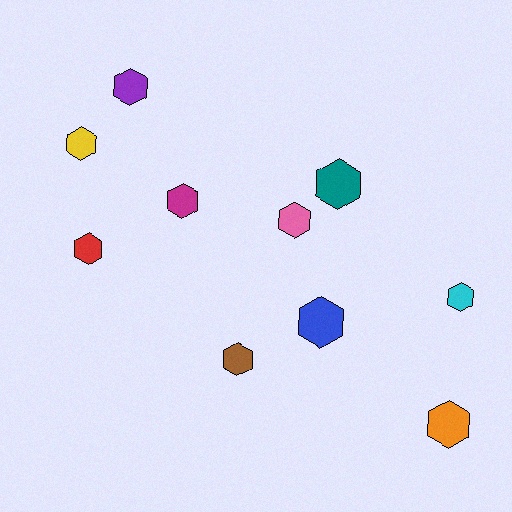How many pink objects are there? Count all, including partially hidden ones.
There is 1 pink object.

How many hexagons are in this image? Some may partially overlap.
There are 10 hexagons.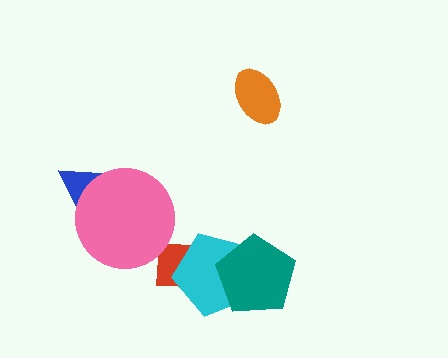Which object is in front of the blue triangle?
The pink circle is in front of the blue triangle.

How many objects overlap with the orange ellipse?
0 objects overlap with the orange ellipse.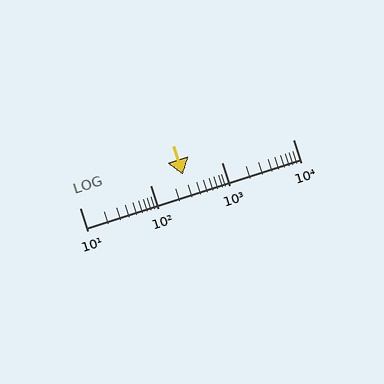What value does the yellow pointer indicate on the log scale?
The pointer indicates approximately 280.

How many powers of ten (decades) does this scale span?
The scale spans 3 decades, from 10 to 10000.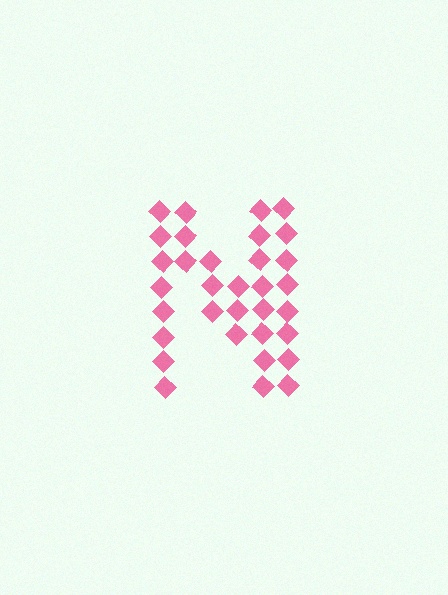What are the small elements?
The small elements are diamonds.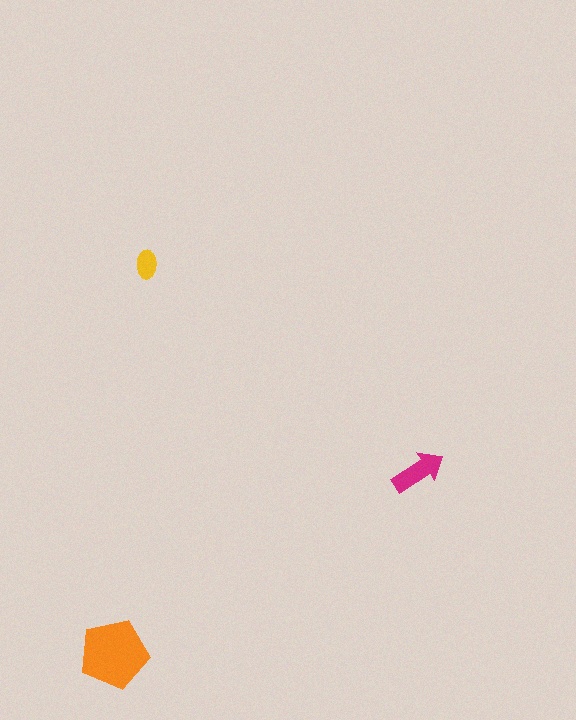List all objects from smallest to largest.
The yellow ellipse, the magenta arrow, the orange pentagon.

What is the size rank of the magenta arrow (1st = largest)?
2nd.